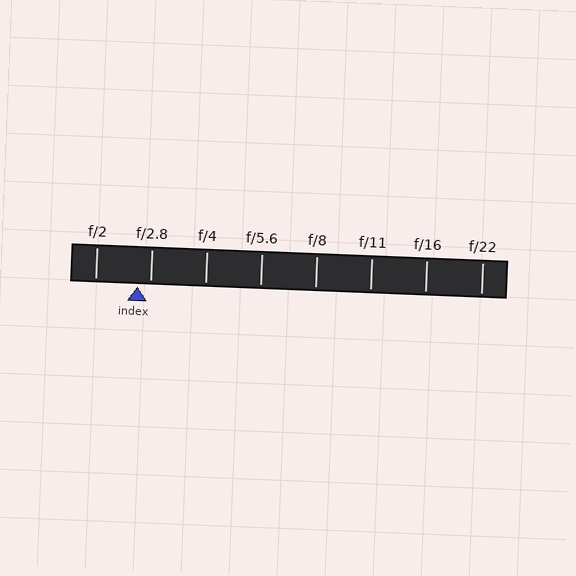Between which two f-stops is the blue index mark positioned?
The index mark is between f/2 and f/2.8.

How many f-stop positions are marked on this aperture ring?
There are 8 f-stop positions marked.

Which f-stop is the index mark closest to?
The index mark is closest to f/2.8.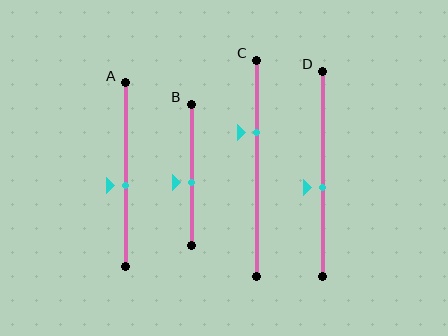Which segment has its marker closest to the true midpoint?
Segment B has its marker closest to the true midpoint.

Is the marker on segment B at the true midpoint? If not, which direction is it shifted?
No, the marker on segment B is shifted downward by about 5% of the segment length.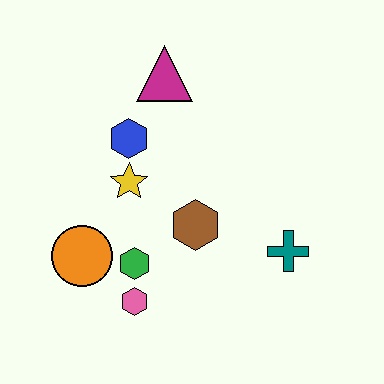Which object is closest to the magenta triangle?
The blue hexagon is closest to the magenta triangle.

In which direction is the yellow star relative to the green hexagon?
The yellow star is above the green hexagon.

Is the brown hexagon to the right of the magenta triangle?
Yes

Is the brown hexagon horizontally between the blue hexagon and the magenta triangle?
No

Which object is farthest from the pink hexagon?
The magenta triangle is farthest from the pink hexagon.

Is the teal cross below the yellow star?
Yes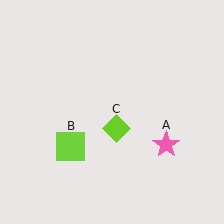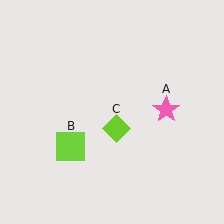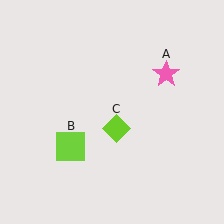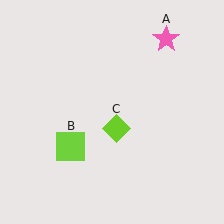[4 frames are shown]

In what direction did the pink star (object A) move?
The pink star (object A) moved up.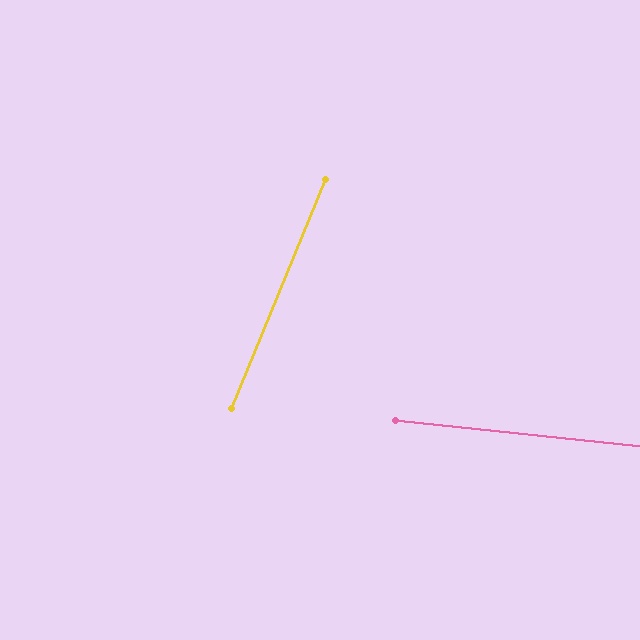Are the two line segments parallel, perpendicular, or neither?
Neither parallel nor perpendicular — they differ by about 74°.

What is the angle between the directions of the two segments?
Approximately 74 degrees.